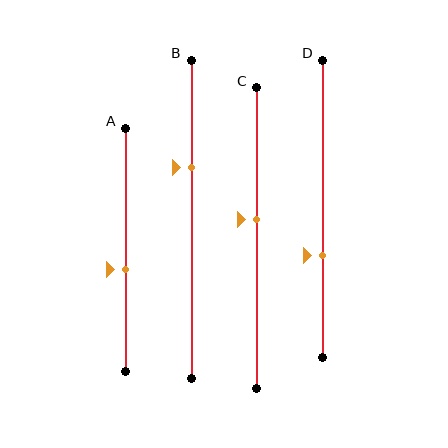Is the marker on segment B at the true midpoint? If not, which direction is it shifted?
No, the marker on segment B is shifted upward by about 16% of the segment length.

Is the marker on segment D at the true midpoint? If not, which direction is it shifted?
No, the marker on segment D is shifted downward by about 16% of the segment length.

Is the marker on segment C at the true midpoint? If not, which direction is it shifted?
No, the marker on segment C is shifted upward by about 6% of the segment length.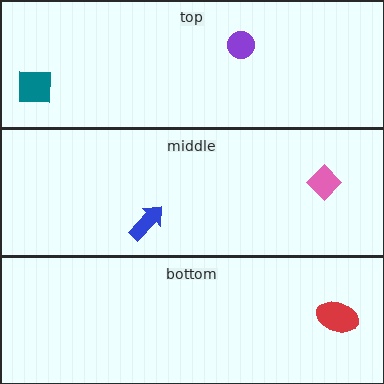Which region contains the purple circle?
The top region.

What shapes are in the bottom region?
The red ellipse.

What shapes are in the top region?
The purple circle, the teal square.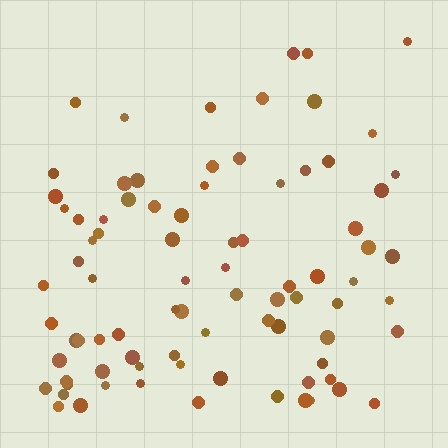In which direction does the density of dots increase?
From top to bottom, with the bottom side densest.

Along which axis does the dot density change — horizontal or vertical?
Vertical.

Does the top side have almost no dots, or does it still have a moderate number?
Still a moderate number, just noticeably fewer than the bottom.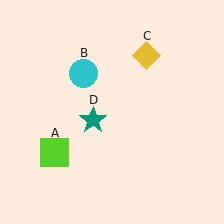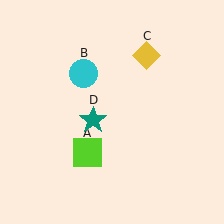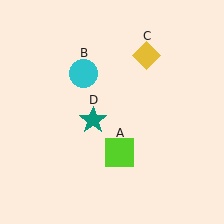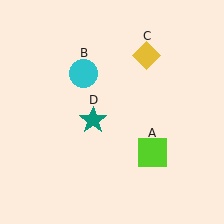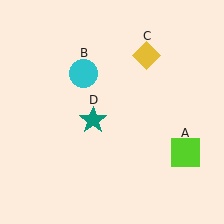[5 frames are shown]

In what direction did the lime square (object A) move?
The lime square (object A) moved right.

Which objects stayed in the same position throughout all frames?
Cyan circle (object B) and yellow diamond (object C) and teal star (object D) remained stationary.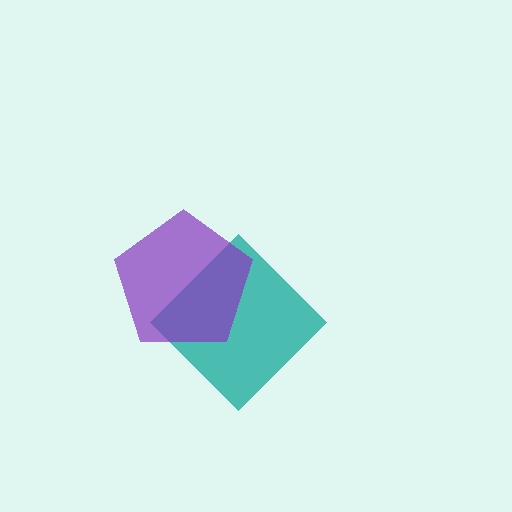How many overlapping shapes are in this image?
There are 2 overlapping shapes in the image.